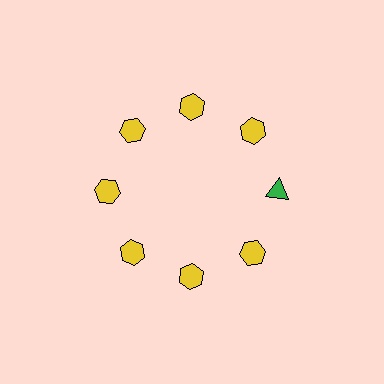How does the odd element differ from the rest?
It differs in both color (green instead of yellow) and shape (triangle instead of hexagon).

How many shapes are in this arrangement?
There are 8 shapes arranged in a ring pattern.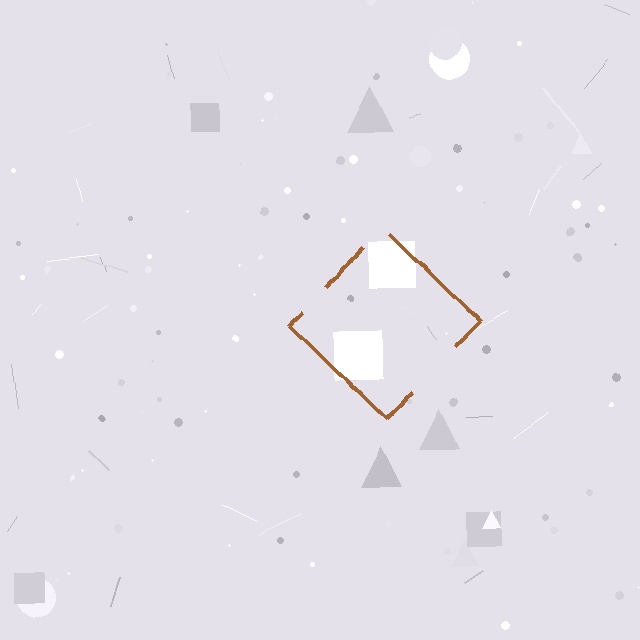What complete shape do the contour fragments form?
The contour fragments form a diamond.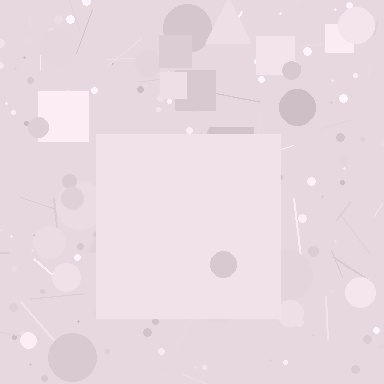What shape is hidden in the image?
A square is hidden in the image.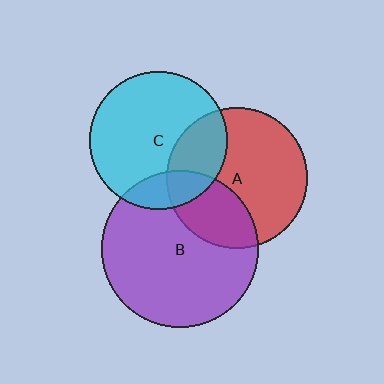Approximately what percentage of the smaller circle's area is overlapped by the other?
Approximately 15%.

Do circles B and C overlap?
Yes.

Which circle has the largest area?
Circle B (purple).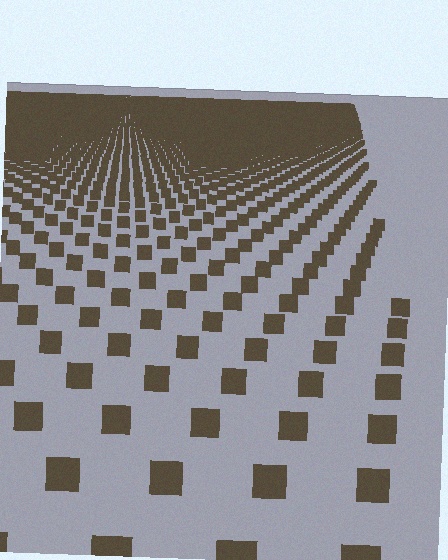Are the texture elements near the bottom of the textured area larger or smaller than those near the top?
Larger. Near the bottom, elements are closer to the viewer and appear at a bigger on-screen size.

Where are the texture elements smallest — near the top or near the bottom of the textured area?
Near the top.